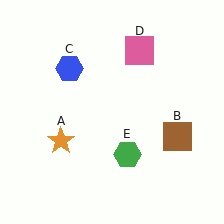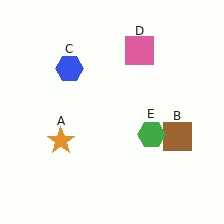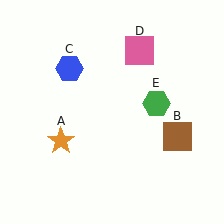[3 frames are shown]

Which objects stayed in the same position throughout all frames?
Orange star (object A) and brown square (object B) and blue hexagon (object C) and pink square (object D) remained stationary.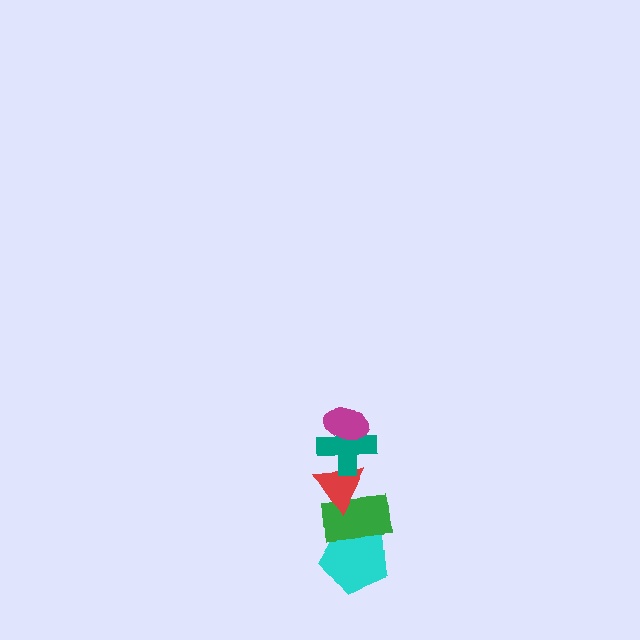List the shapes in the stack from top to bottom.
From top to bottom: the magenta ellipse, the teal cross, the red triangle, the green rectangle, the cyan pentagon.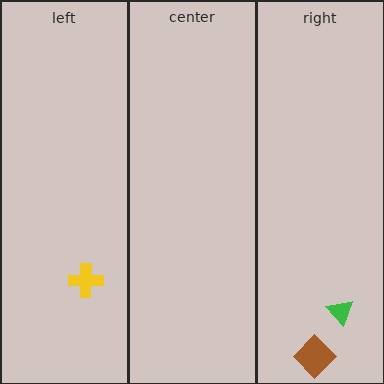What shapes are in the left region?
The yellow cross.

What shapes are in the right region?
The brown diamond, the green triangle.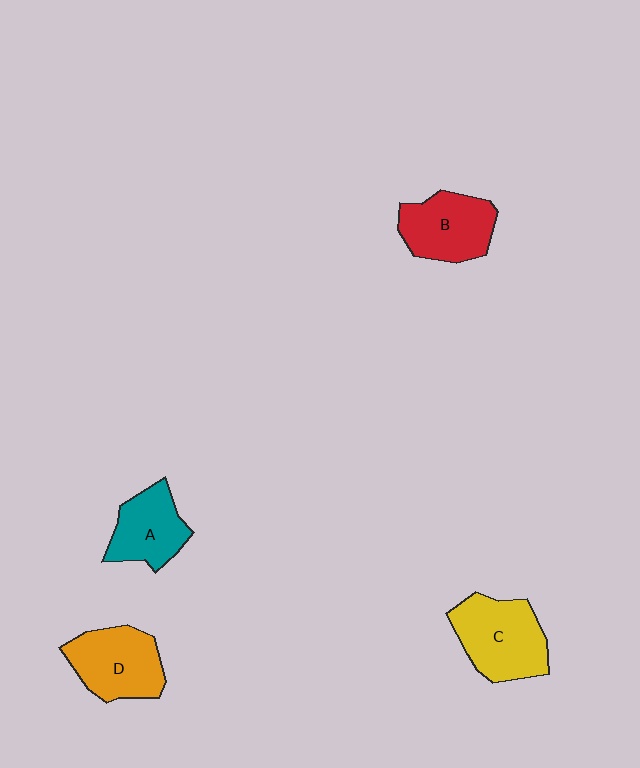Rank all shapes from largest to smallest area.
From largest to smallest: C (yellow), D (orange), B (red), A (teal).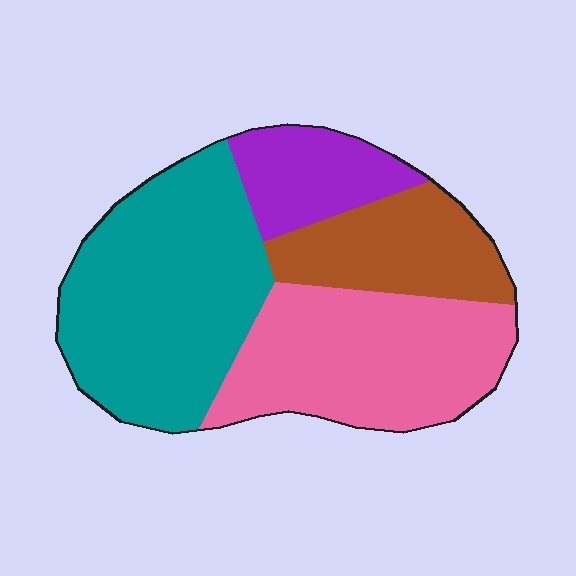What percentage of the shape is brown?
Brown takes up about one sixth (1/6) of the shape.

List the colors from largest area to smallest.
From largest to smallest: teal, pink, brown, purple.